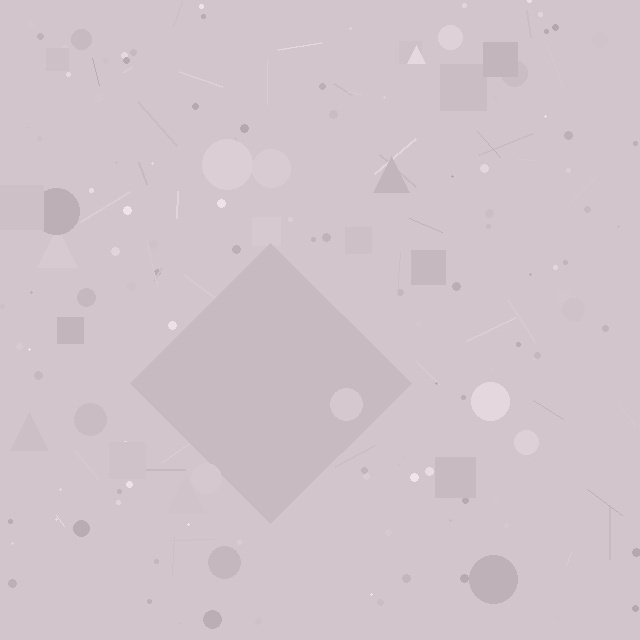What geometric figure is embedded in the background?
A diamond is embedded in the background.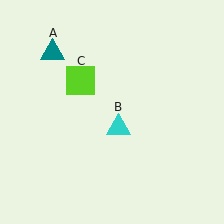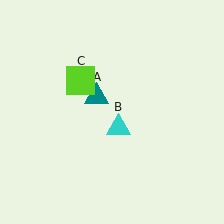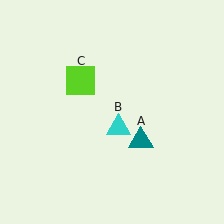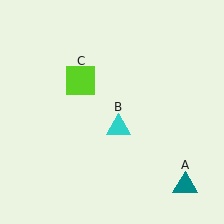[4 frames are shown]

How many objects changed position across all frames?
1 object changed position: teal triangle (object A).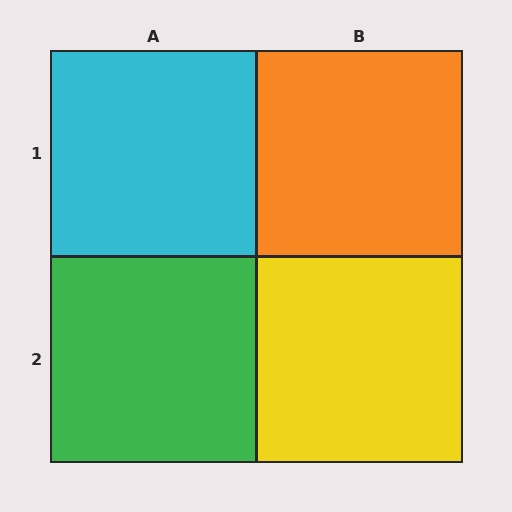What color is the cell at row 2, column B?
Yellow.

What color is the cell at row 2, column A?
Green.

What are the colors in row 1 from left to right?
Cyan, orange.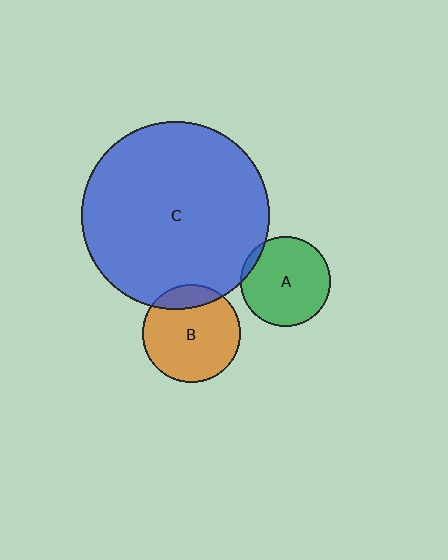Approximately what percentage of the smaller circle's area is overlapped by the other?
Approximately 5%.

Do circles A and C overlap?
Yes.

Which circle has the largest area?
Circle C (blue).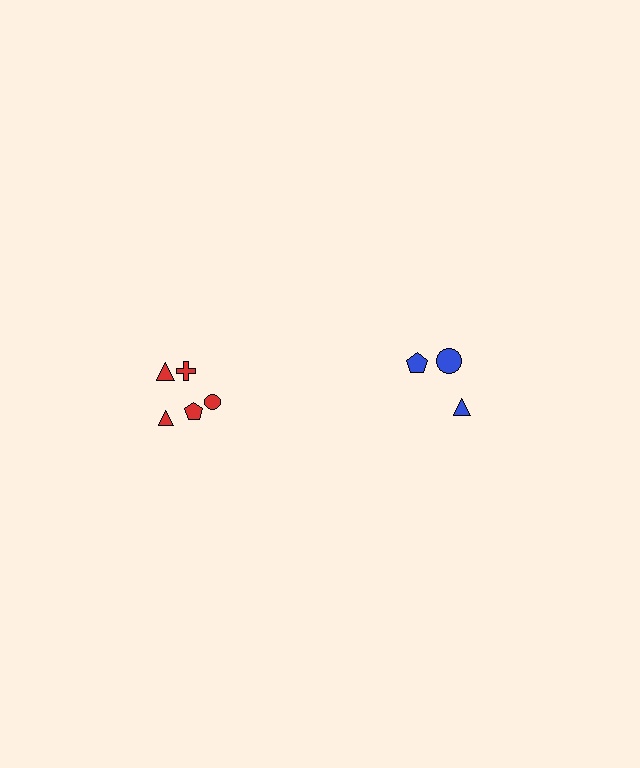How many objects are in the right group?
There are 3 objects.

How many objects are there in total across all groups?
There are 8 objects.